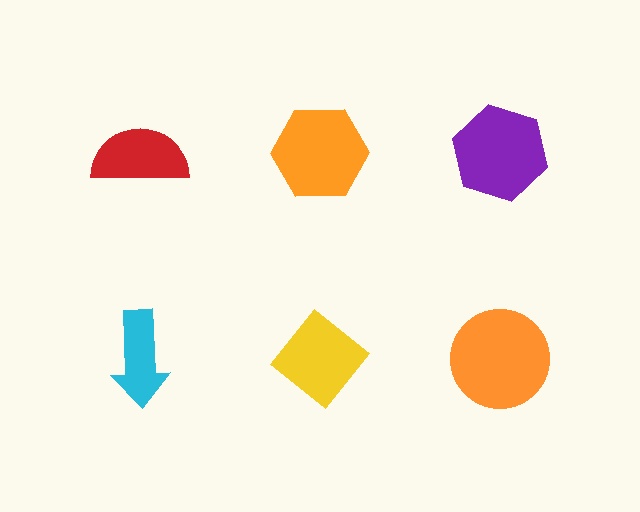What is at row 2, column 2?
A yellow diamond.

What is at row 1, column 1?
A red semicircle.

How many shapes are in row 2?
3 shapes.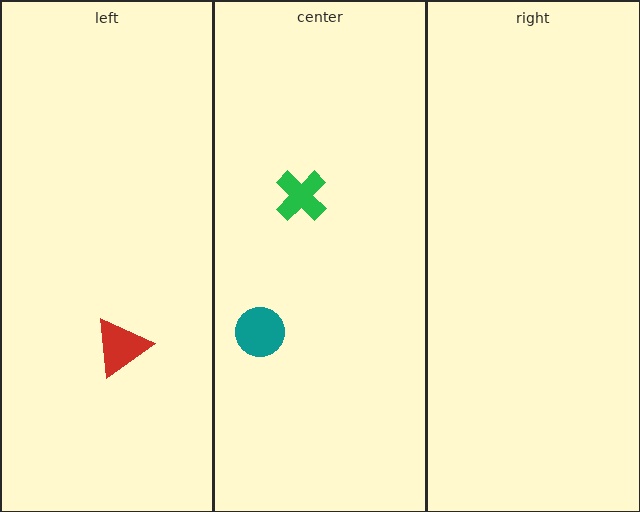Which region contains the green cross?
The center region.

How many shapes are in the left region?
1.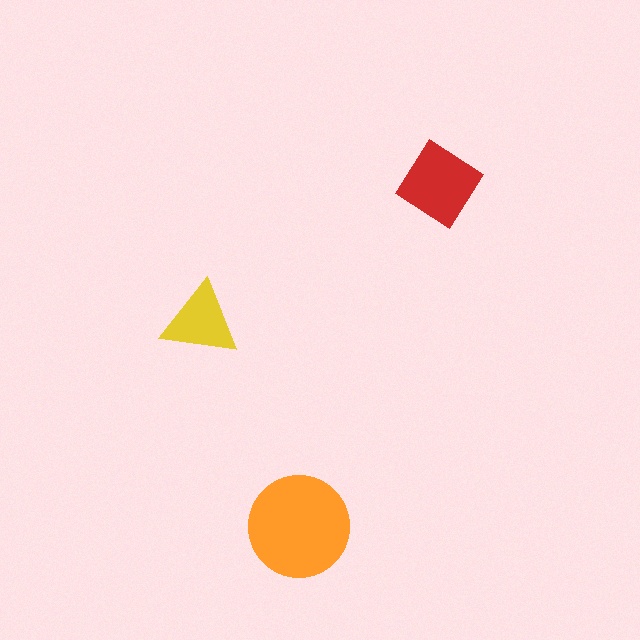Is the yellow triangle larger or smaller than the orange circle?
Smaller.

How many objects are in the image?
There are 3 objects in the image.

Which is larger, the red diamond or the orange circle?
The orange circle.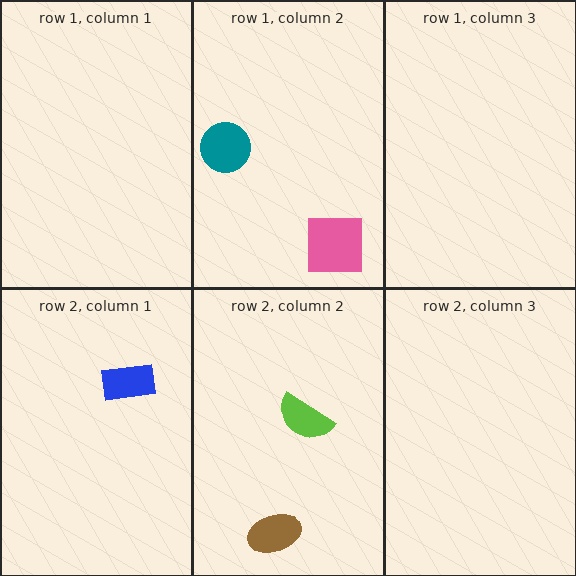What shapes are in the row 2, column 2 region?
The brown ellipse, the lime semicircle.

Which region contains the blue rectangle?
The row 2, column 1 region.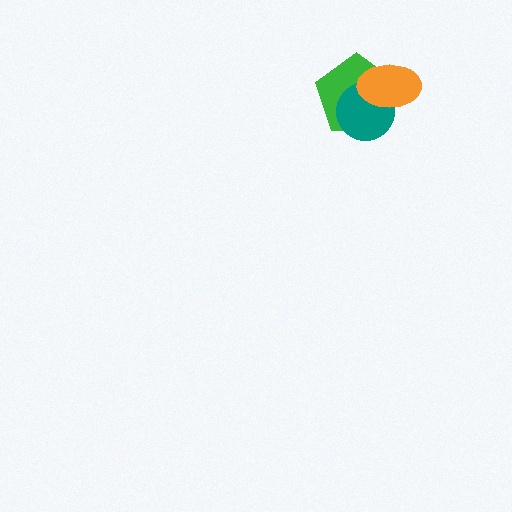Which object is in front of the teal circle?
The orange ellipse is in front of the teal circle.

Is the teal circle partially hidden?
Yes, it is partially covered by another shape.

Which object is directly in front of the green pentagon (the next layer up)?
The teal circle is directly in front of the green pentagon.